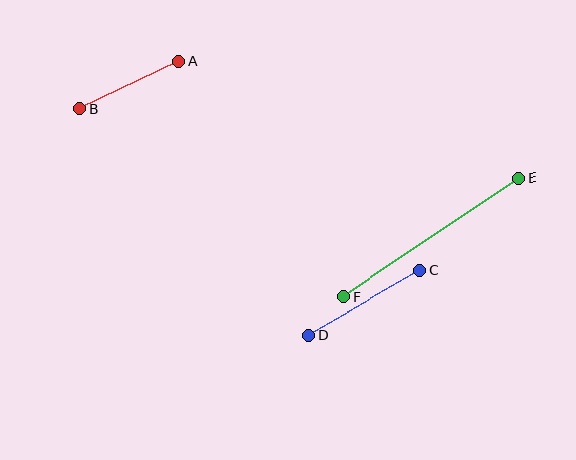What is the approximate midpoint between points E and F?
The midpoint is at approximately (431, 237) pixels.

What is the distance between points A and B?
The distance is approximately 110 pixels.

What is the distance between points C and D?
The distance is approximately 129 pixels.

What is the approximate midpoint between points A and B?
The midpoint is at approximately (129, 85) pixels.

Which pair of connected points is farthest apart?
Points E and F are farthest apart.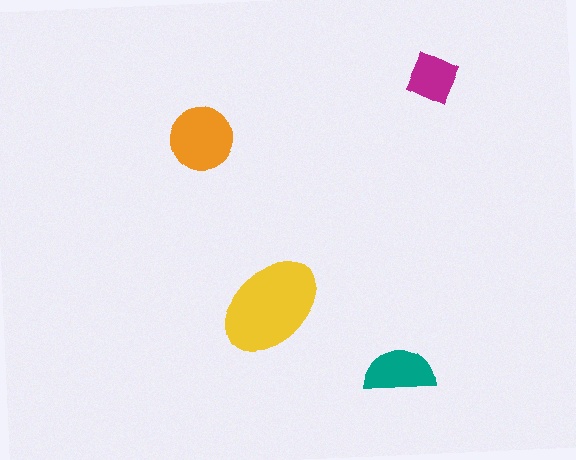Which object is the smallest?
The magenta diamond.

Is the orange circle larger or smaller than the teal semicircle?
Larger.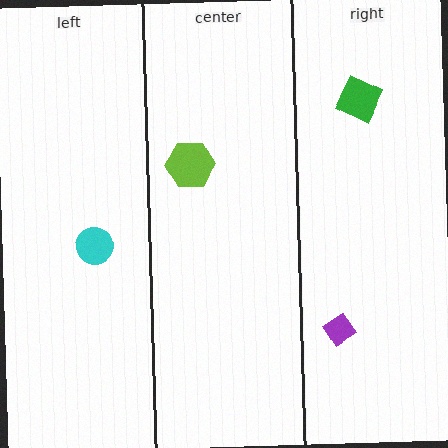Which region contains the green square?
The right region.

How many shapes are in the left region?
1.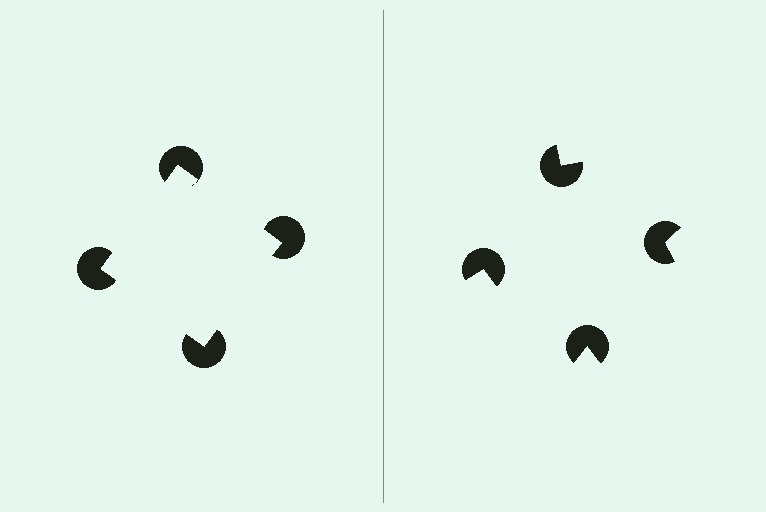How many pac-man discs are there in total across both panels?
8 — 4 on each side.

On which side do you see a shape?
An illusory square appears on the left side. On the right side the wedge cuts are rotated, so no coherent shape forms.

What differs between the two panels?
The pac-man discs are positioned identically on both sides; only the wedge orientations differ. On the left they align to a square; on the right they are misaligned.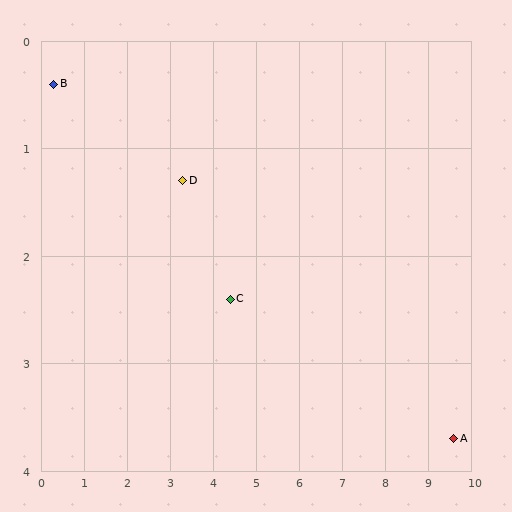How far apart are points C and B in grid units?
Points C and B are about 4.6 grid units apart.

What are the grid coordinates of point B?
Point B is at approximately (0.3, 0.4).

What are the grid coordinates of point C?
Point C is at approximately (4.4, 2.4).